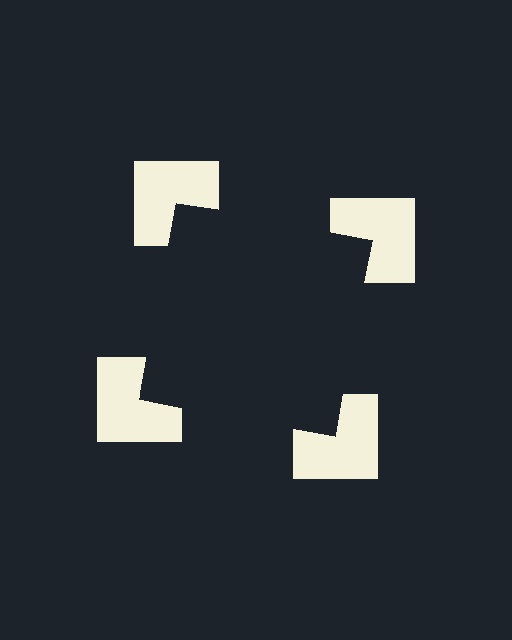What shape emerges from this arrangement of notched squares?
An illusory square — its edges are inferred from the aligned wedge cuts in the notched squares, not physically drawn.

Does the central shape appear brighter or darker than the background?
It typically appears slightly darker than the background, even though no actual brightness change is drawn.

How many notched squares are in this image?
There are 4 — one at each vertex of the illusory square.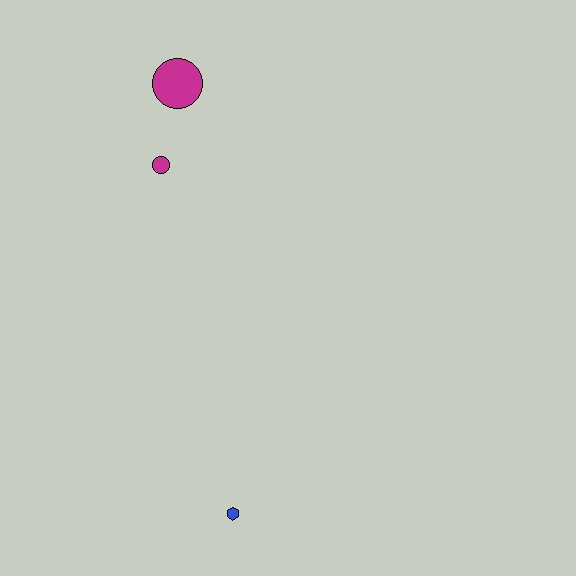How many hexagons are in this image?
There is 1 hexagon.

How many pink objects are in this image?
There are no pink objects.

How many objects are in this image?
There are 3 objects.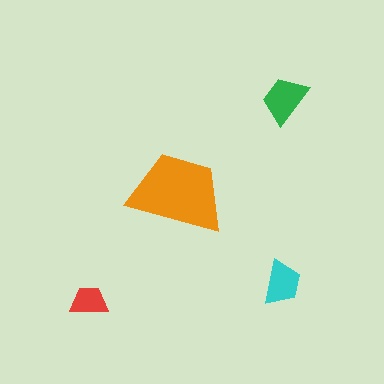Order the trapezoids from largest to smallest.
the orange one, the green one, the cyan one, the red one.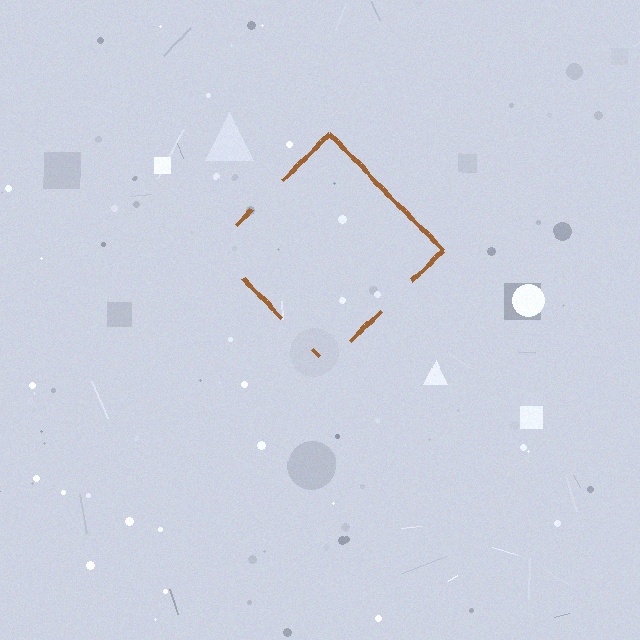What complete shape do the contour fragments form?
The contour fragments form a diamond.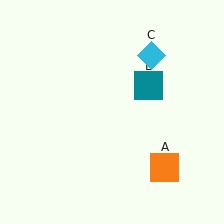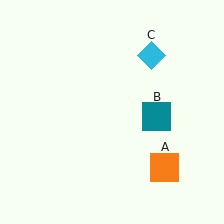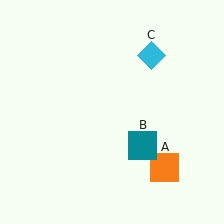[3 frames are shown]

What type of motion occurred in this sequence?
The teal square (object B) rotated clockwise around the center of the scene.